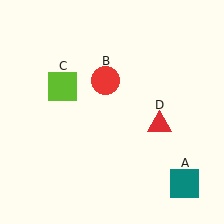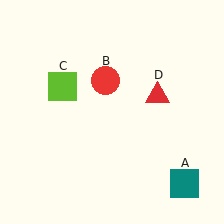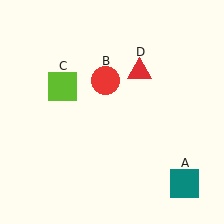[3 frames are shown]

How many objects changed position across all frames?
1 object changed position: red triangle (object D).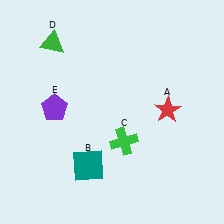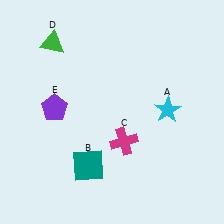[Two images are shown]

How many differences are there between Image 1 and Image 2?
There are 2 differences between the two images.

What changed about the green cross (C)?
In Image 1, C is green. In Image 2, it changed to magenta.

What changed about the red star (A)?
In Image 1, A is red. In Image 2, it changed to cyan.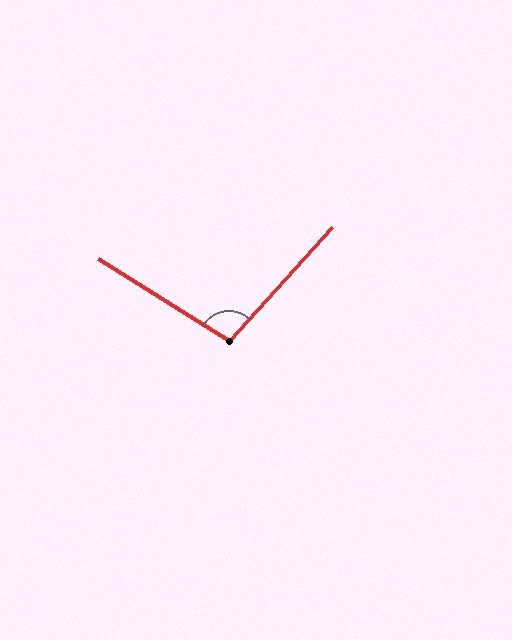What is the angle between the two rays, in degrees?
Approximately 100 degrees.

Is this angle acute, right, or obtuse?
It is obtuse.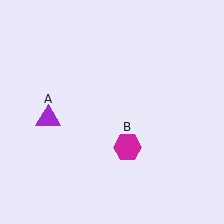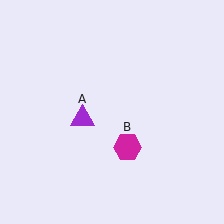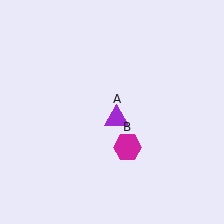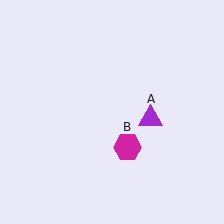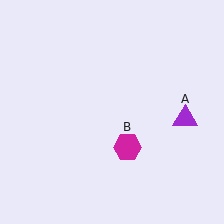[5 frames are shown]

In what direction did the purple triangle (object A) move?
The purple triangle (object A) moved right.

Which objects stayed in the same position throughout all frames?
Magenta hexagon (object B) remained stationary.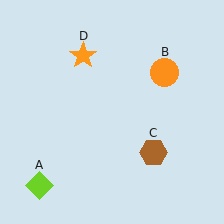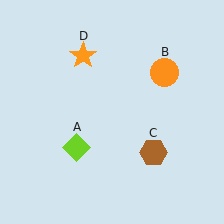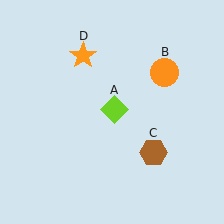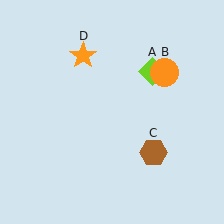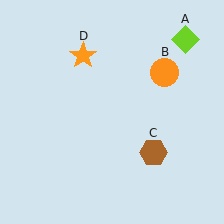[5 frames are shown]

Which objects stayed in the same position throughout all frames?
Orange circle (object B) and brown hexagon (object C) and orange star (object D) remained stationary.